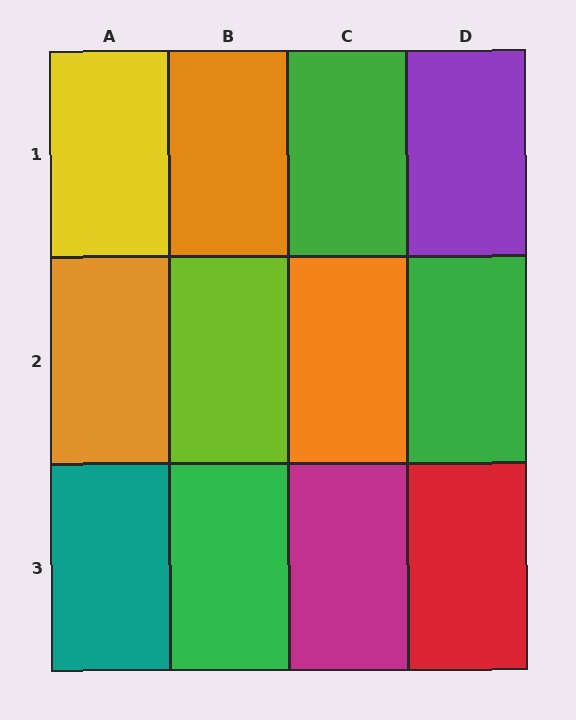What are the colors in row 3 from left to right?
Teal, green, magenta, red.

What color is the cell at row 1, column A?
Yellow.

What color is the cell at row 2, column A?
Orange.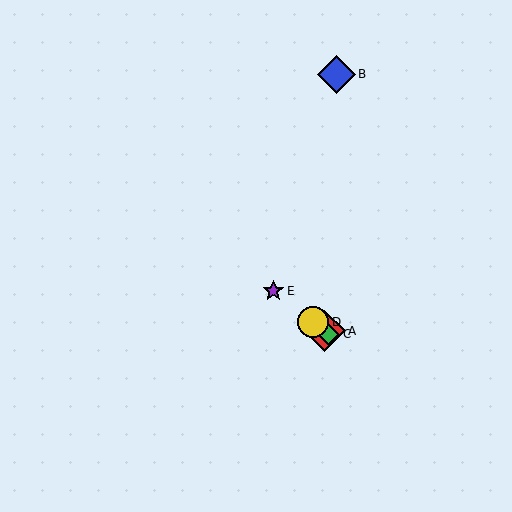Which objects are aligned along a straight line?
Objects A, C, D, E are aligned along a straight line.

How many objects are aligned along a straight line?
4 objects (A, C, D, E) are aligned along a straight line.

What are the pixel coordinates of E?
Object E is at (273, 291).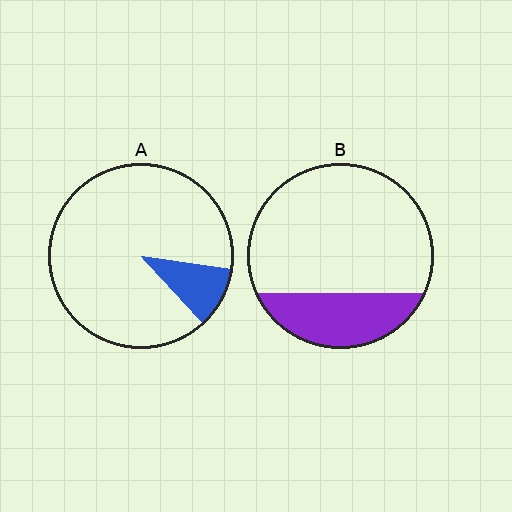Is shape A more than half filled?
No.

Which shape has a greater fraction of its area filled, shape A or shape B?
Shape B.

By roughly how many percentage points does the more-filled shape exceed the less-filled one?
By roughly 15 percentage points (B over A).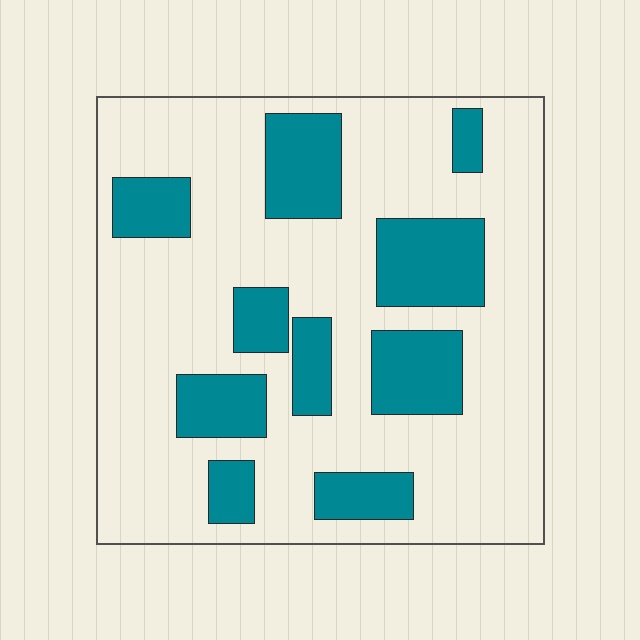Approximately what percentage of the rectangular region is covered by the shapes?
Approximately 25%.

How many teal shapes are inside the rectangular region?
10.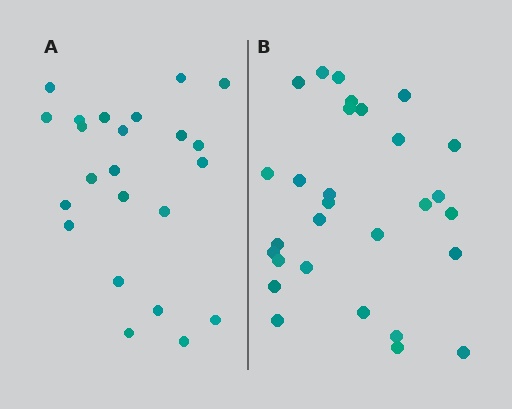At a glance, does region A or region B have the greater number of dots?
Region B (the right region) has more dots.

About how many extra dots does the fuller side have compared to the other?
Region B has about 6 more dots than region A.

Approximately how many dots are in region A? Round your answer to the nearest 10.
About 20 dots. (The exact count is 23, which rounds to 20.)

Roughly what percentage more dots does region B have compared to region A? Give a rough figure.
About 25% more.